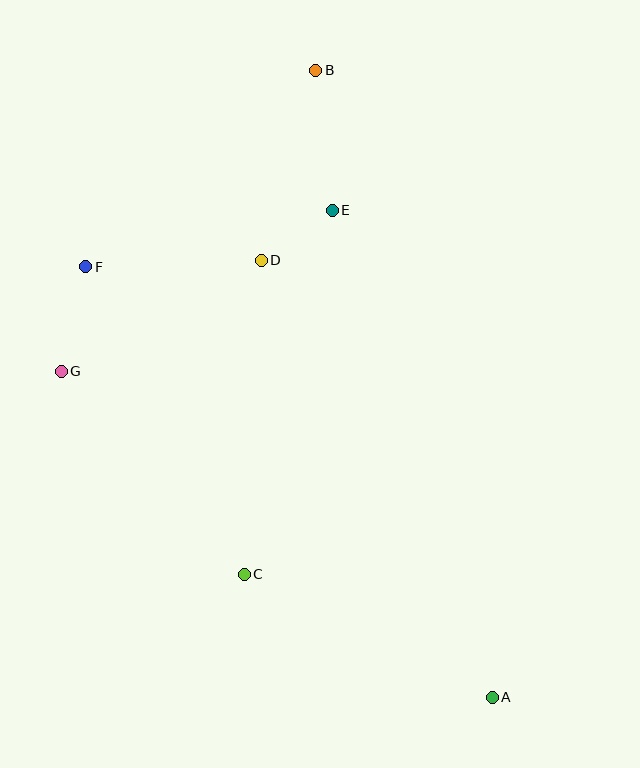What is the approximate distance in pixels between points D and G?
The distance between D and G is approximately 229 pixels.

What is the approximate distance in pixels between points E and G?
The distance between E and G is approximately 315 pixels.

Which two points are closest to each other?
Points D and E are closest to each other.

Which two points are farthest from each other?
Points A and B are farthest from each other.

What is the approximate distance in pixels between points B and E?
The distance between B and E is approximately 141 pixels.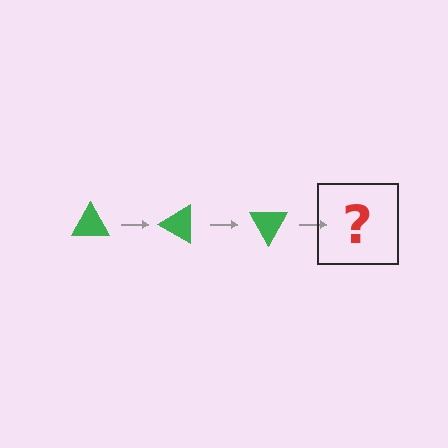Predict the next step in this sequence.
The next step is a green triangle rotated 90 degrees.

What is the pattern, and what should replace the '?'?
The pattern is that the triangle rotates 30 degrees each step. The '?' should be a green triangle rotated 90 degrees.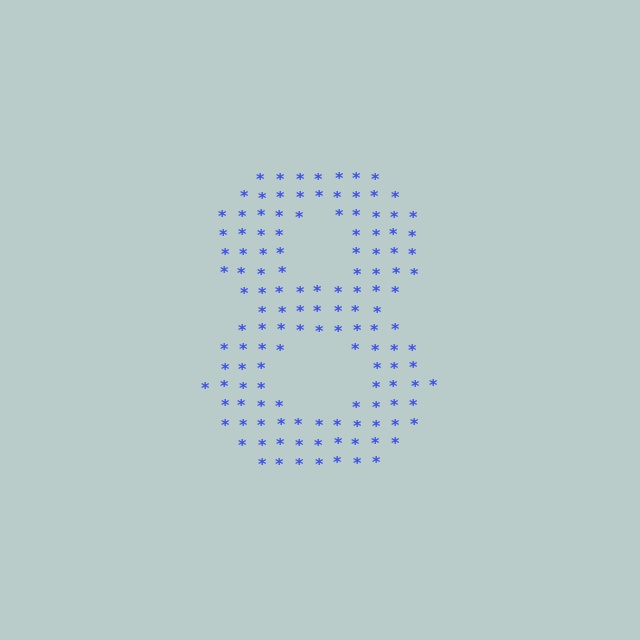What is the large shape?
The large shape is the digit 8.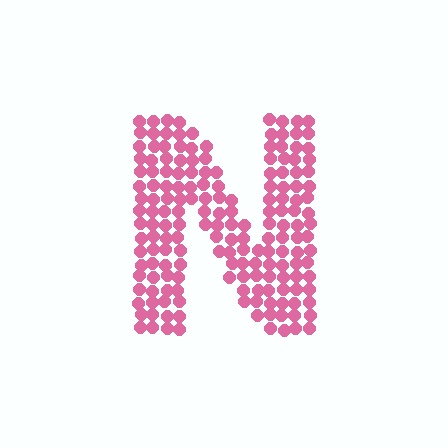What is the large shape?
The large shape is the letter N.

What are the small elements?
The small elements are circles.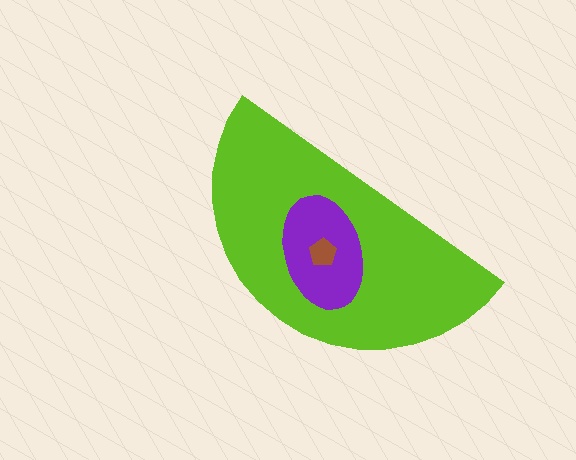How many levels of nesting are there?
3.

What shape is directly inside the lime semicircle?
The purple ellipse.